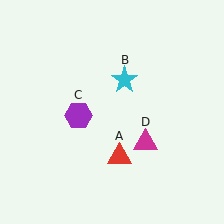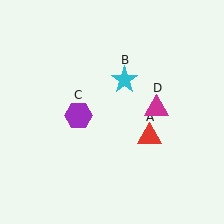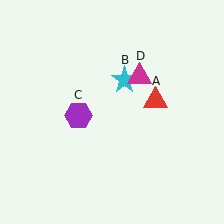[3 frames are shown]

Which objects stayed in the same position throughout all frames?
Cyan star (object B) and purple hexagon (object C) remained stationary.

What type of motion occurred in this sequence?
The red triangle (object A), magenta triangle (object D) rotated counterclockwise around the center of the scene.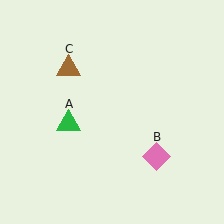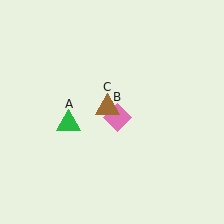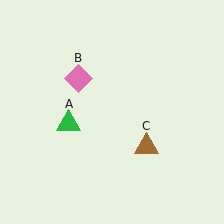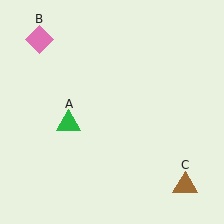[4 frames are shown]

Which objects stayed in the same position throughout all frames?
Green triangle (object A) remained stationary.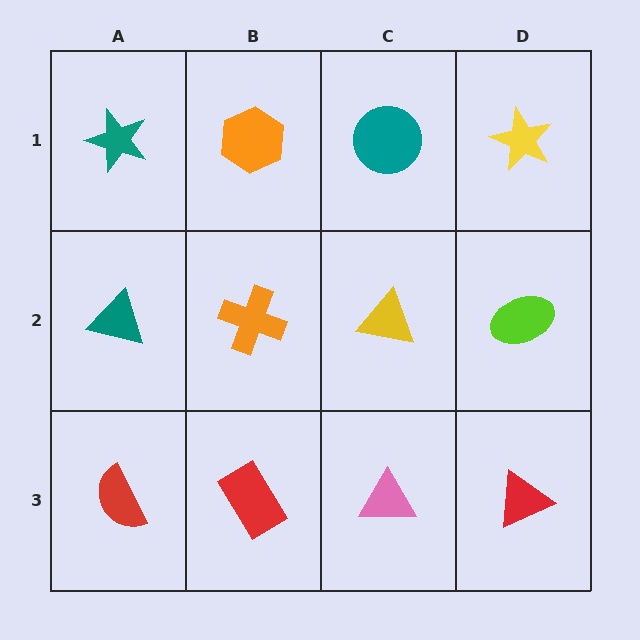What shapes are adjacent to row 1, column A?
A teal triangle (row 2, column A), an orange hexagon (row 1, column B).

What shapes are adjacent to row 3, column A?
A teal triangle (row 2, column A), a red rectangle (row 3, column B).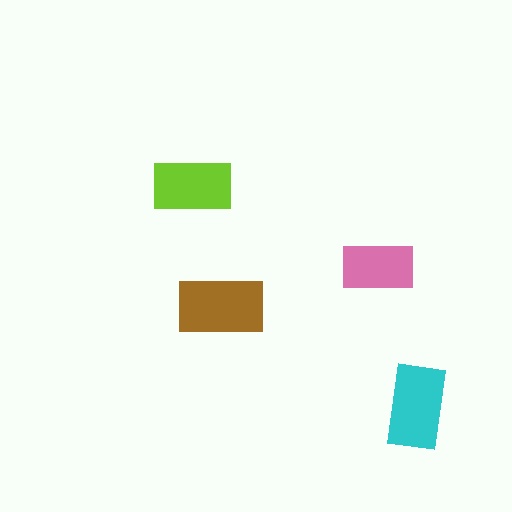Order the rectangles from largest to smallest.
the brown one, the cyan one, the lime one, the pink one.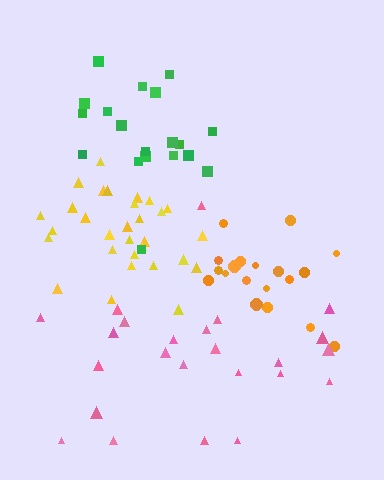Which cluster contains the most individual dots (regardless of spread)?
Yellow (30).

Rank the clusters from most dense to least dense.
yellow, orange, green, pink.